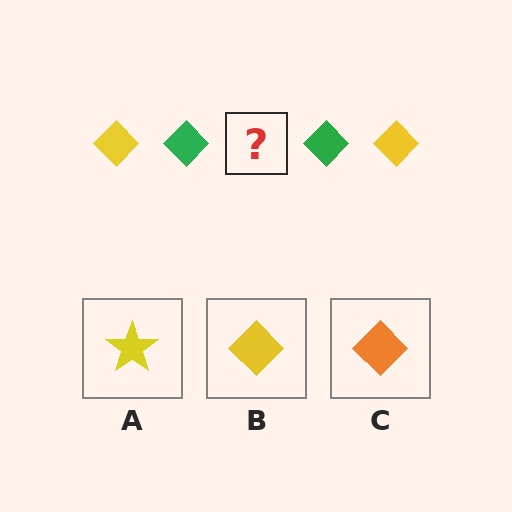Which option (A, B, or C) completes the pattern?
B.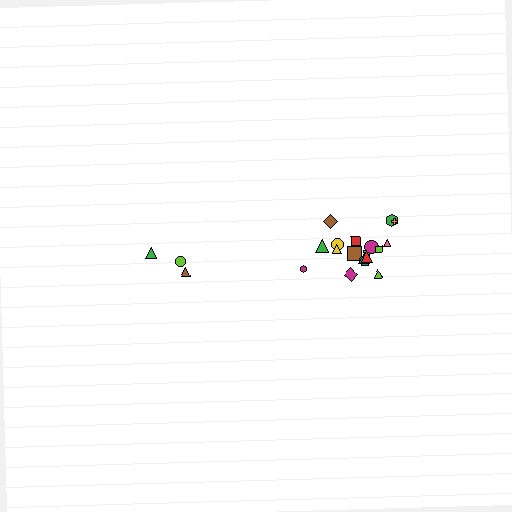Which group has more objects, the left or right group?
The right group.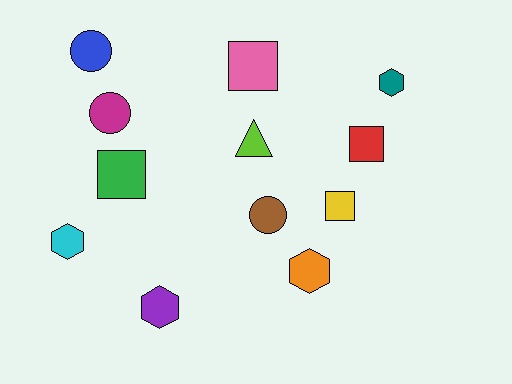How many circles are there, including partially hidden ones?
There are 3 circles.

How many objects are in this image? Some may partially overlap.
There are 12 objects.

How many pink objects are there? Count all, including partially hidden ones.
There is 1 pink object.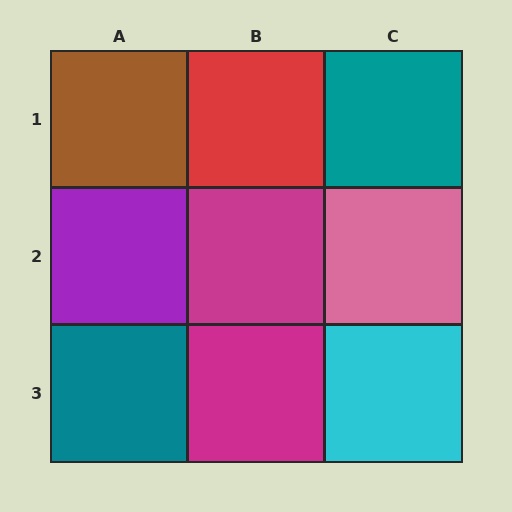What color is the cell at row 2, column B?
Magenta.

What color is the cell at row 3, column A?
Teal.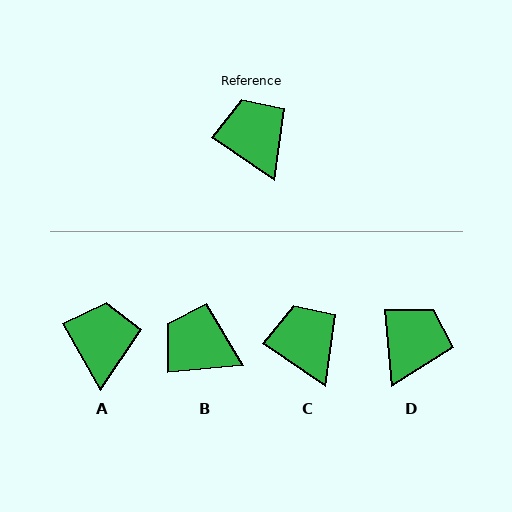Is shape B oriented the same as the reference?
No, it is off by about 39 degrees.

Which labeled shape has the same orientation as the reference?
C.